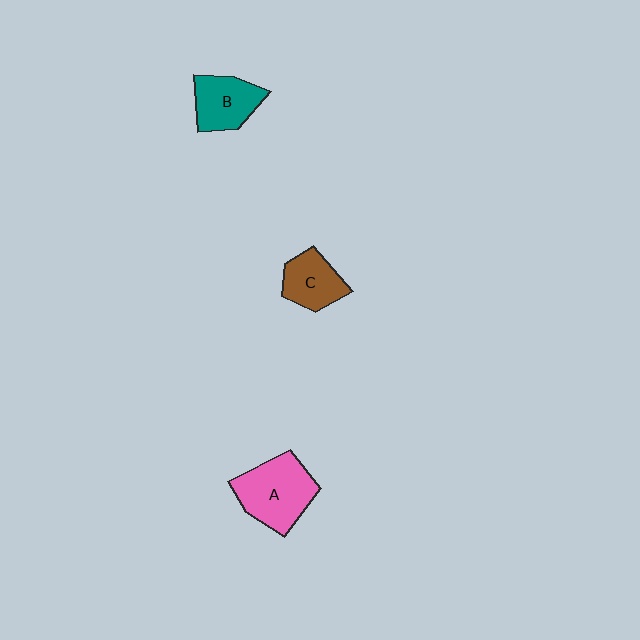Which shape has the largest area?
Shape A (pink).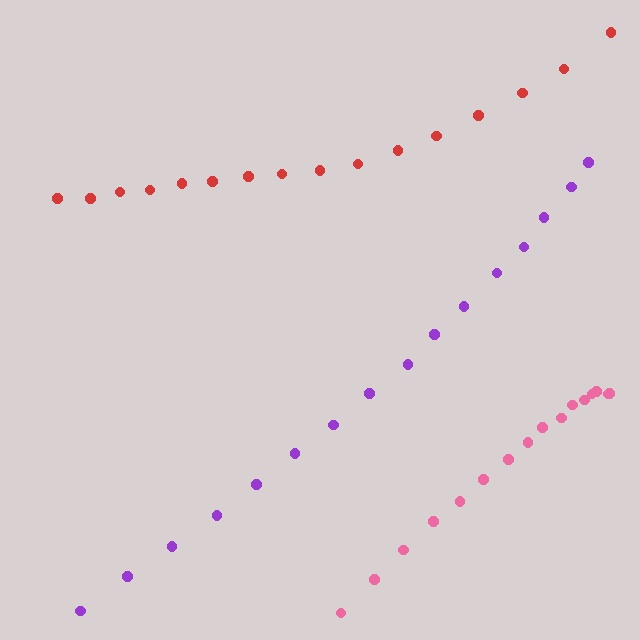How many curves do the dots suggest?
There are 3 distinct paths.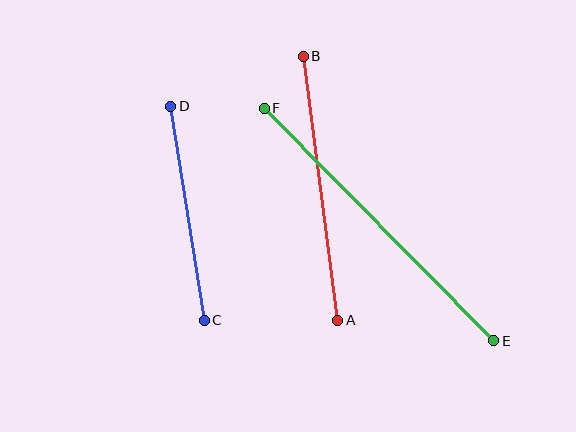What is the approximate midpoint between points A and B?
The midpoint is at approximately (320, 188) pixels.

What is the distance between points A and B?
The distance is approximately 266 pixels.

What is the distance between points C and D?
The distance is approximately 216 pixels.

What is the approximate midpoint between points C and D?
The midpoint is at approximately (187, 213) pixels.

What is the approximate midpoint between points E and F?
The midpoint is at approximately (379, 224) pixels.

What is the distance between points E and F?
The distance is approximately 327 pixels.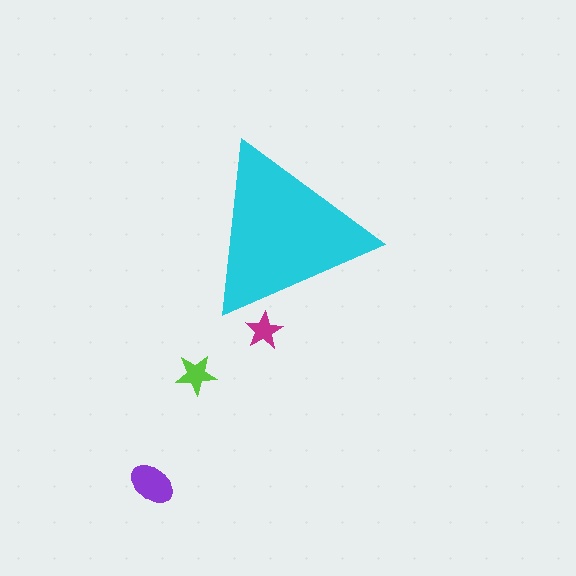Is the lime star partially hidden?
No, the lime star is fully visible.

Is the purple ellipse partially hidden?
No, the purple ellipse is fully visible.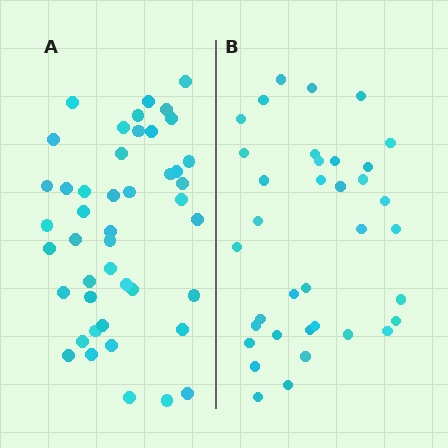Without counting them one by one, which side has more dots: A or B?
Region A (the left region) has more dots.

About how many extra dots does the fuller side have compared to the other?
Region A has roughly 8 or so more dots than region B.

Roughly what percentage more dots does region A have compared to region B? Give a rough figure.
About 25% more.